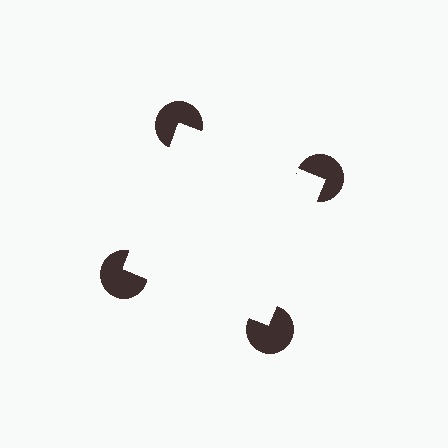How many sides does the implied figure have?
4 sides.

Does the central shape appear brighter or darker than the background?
It typically appears slightly brighter than the background, even though no actual brightness change is drawn.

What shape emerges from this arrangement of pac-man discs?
An illusory square — its edges are inferred from the aligned wedge cuts in the pac-man discs, not physically drawn.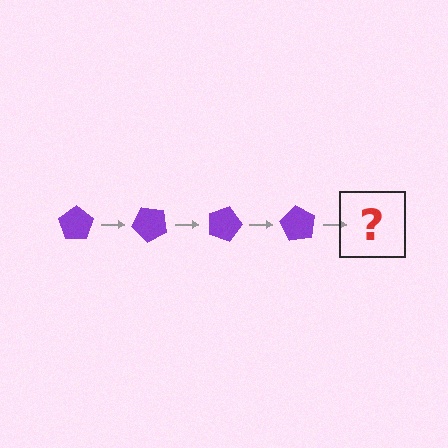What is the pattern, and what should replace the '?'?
The pattern is that the pentagon rotates 45 degrees each step. The '?' should be a purple pentagon rotated 180 degrees.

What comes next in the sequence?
The next element should be a purple pentagon rotated 180 degrees.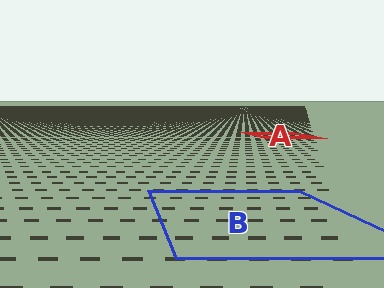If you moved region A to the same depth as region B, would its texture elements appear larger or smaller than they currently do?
They would appear larger. At a closer depth, the same texture elements are projected at a bigger on-screen size.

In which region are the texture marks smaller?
The texture marks are smaller in region A, because it is farther away.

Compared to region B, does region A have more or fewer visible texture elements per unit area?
Region A has more texture elements per unit area — they are packed more densely because it is farther away.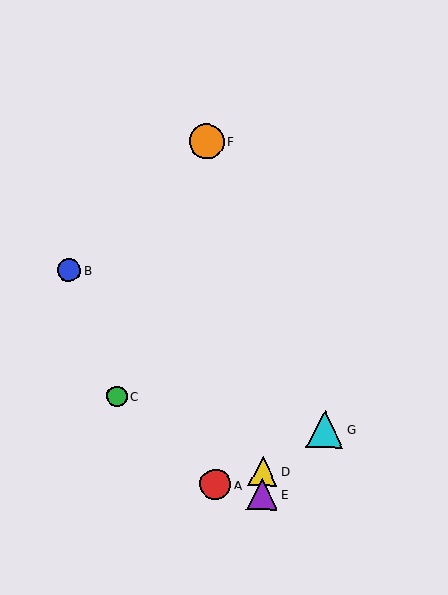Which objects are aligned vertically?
Objects D, E are aligned vertically.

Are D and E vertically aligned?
Yes, both are at x≈263.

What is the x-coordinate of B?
Object B is at x≈69.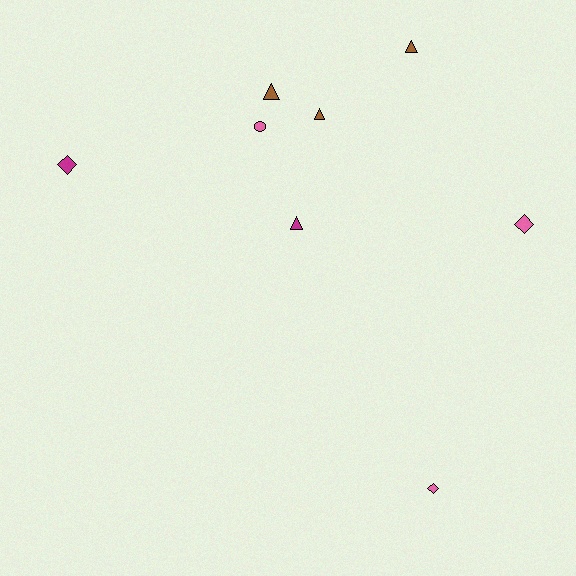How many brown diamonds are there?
There are no brown diamonds.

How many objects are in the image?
There are 8 objects.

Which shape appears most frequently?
Triangle, with 4 objects.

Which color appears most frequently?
Brown, with 3 objects.